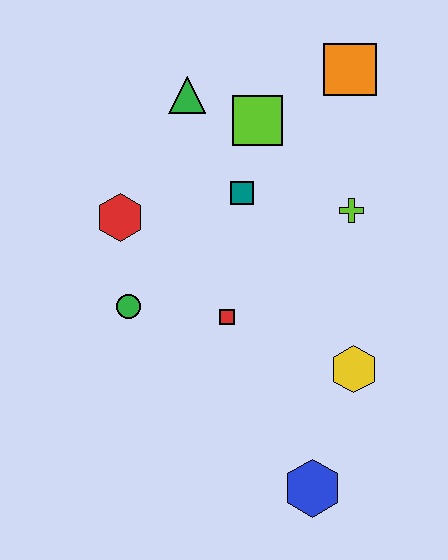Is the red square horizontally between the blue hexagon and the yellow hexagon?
No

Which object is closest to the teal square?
The lime square is closest to the teal square.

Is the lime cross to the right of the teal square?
Yes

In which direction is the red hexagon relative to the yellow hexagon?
The red hexagon is to the left of the yellow hexagon.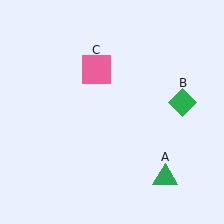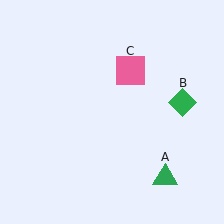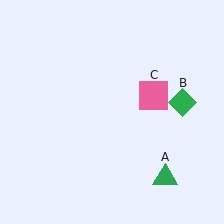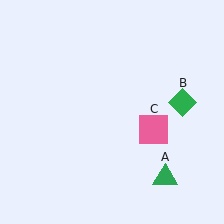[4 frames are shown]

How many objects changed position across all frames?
1 object changed position: pink square (object C).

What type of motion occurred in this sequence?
The pink square (object C) rotated clockwise around the center of the scene.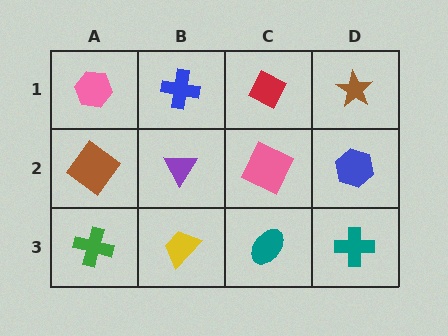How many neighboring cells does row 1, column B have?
3.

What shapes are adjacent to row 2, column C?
A red diamond (row 1, column C), a teal ellipse (row 3, column C), a purple triangle (row 2, column B), a blue hexagon (row 2, column D).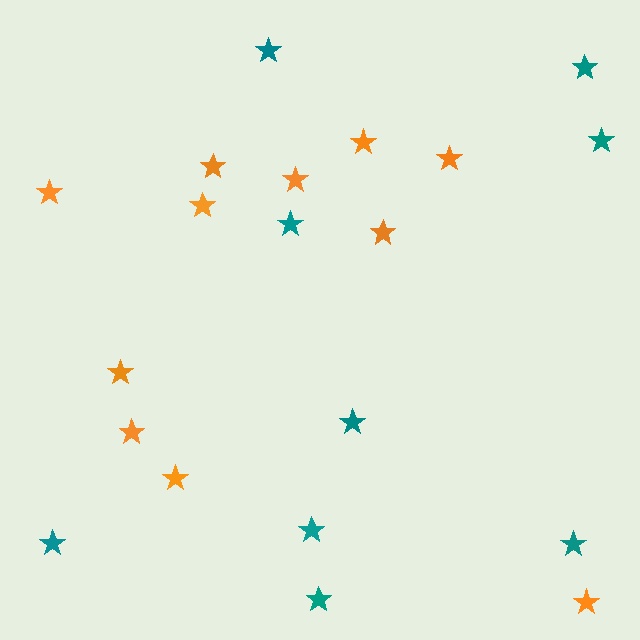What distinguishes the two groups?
There are 2 groups: one group of teal stars (9) and one group of orange stars (11).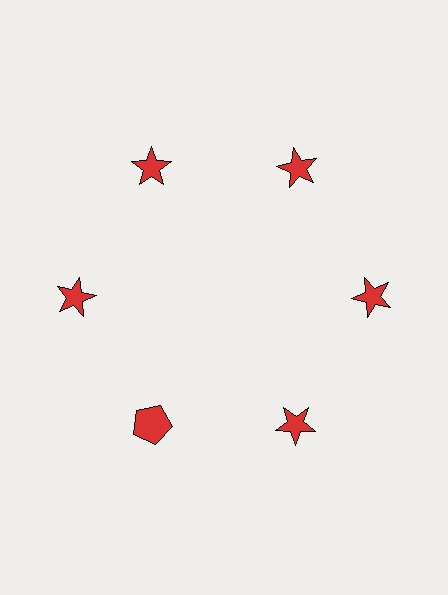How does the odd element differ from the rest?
It has a different shape: pentagon instead of star.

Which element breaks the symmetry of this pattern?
The red pentagon at roughly the 7 o'clock position breaks the symmetry. All other shapes are red stars.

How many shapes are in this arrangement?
There are 6 shapes arranged in a ring pattern.